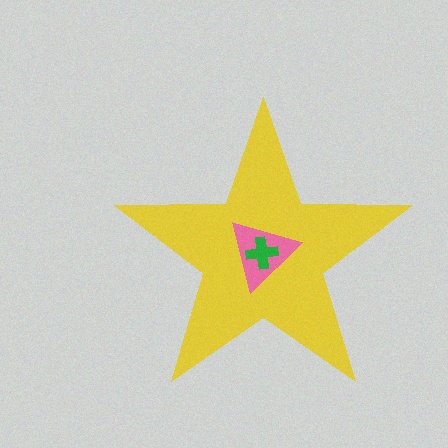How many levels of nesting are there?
3.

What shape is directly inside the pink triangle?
The green cross.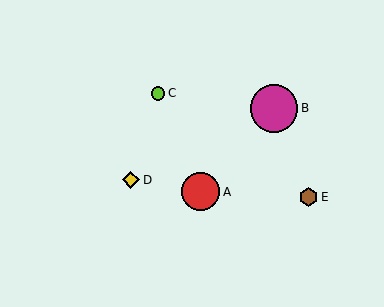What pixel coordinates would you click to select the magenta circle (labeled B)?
Click at (274, 108) to select the magenta circle B.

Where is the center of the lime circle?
The center of the lime circle is at (158, 93).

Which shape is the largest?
The magenta circle (labeled B) is the largest.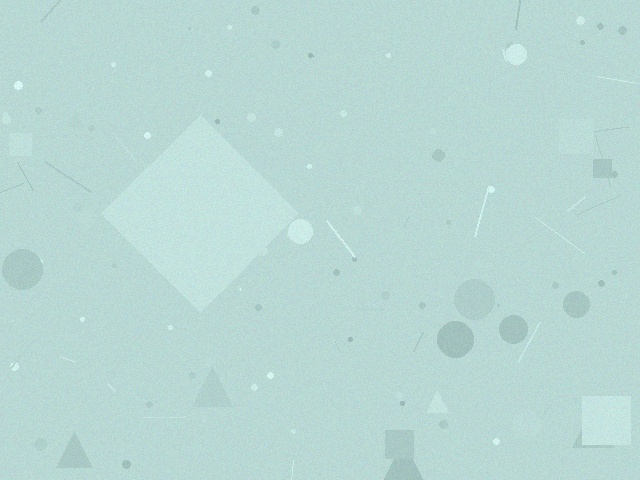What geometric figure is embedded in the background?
A diamond is embedded in the background.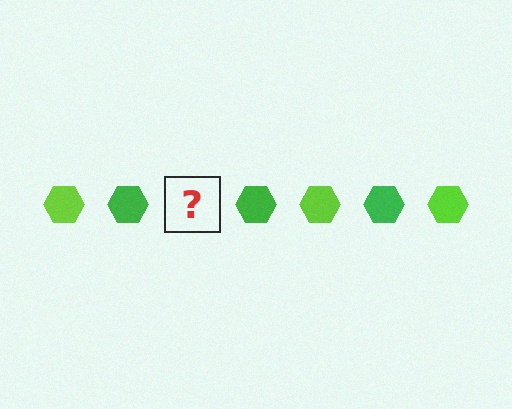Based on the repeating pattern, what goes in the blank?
The blank should be a lime hexagon.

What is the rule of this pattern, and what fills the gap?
The rule is that the pattern cycles through lime, green hexagons. The gap should be filled with a lime hexagon.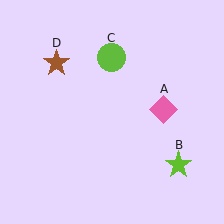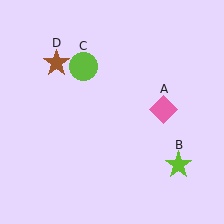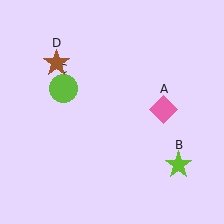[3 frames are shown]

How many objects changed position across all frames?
1 object changed position: lime circle (object C).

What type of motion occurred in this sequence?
The lime circle (object C) rotated counterclockwise around the center of the scene.